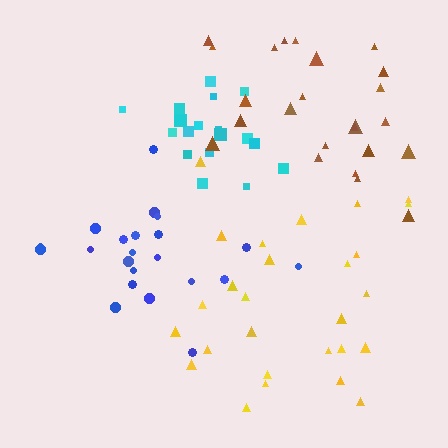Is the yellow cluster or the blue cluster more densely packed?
Blue.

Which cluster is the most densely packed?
Cyan.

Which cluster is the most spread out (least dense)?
Brown.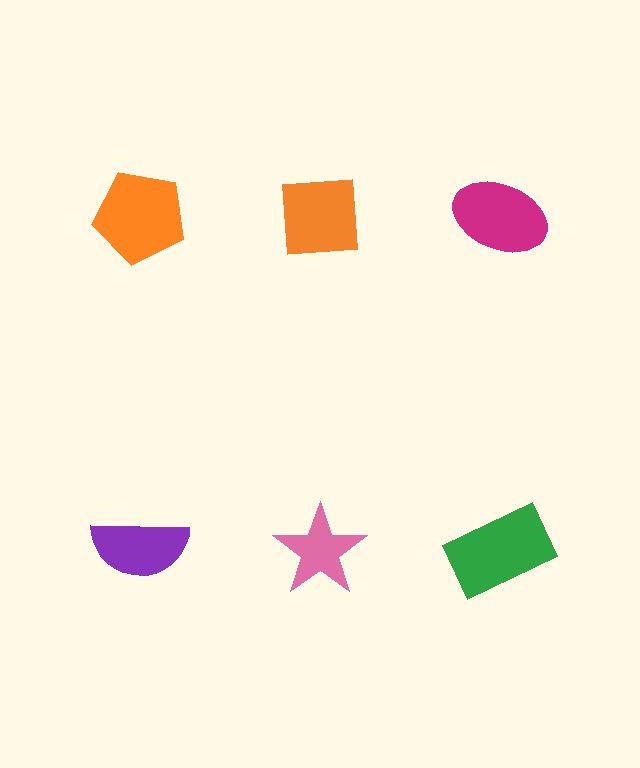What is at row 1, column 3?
A magenta ellipse.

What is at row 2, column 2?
A pink star.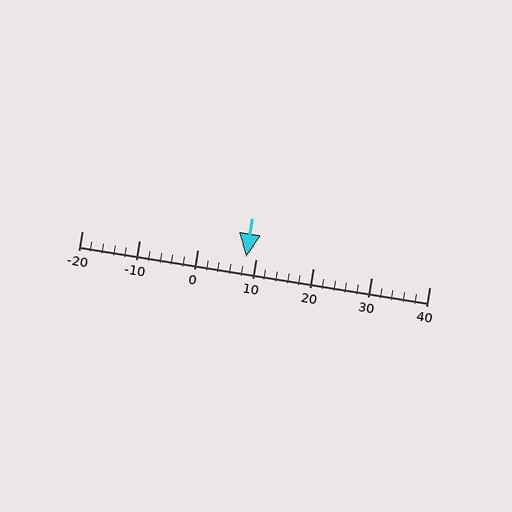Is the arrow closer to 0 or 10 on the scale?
The arrow is closer to 10.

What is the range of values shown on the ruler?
The ruler shows values from -20 to 40.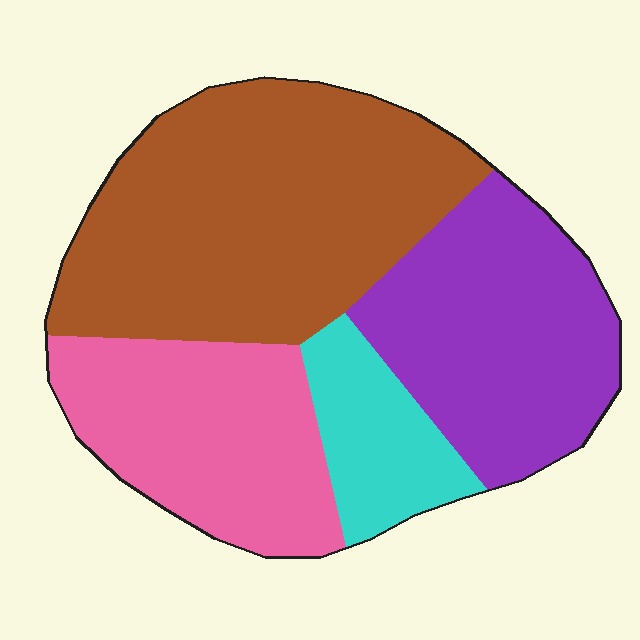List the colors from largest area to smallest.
From largest to smallest: brown, purple, pink, cyan.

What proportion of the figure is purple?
Purple takes up about one quarter (1/4) of the figure.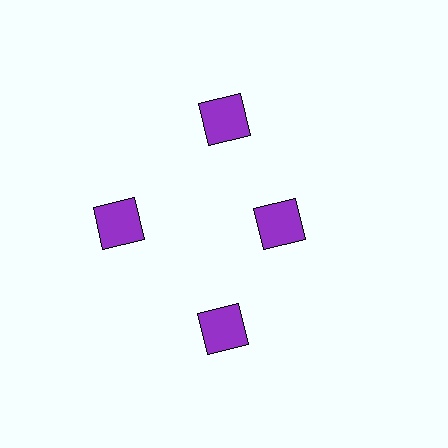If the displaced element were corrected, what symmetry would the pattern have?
It would have 4-fold rotational symmetry — the pattern would map onto itself every 90 degrees.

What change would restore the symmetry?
The symmetry would be restored by moving it outward, back onto the ring so that all 4 squares sit at equal angles and equal distance from the center.